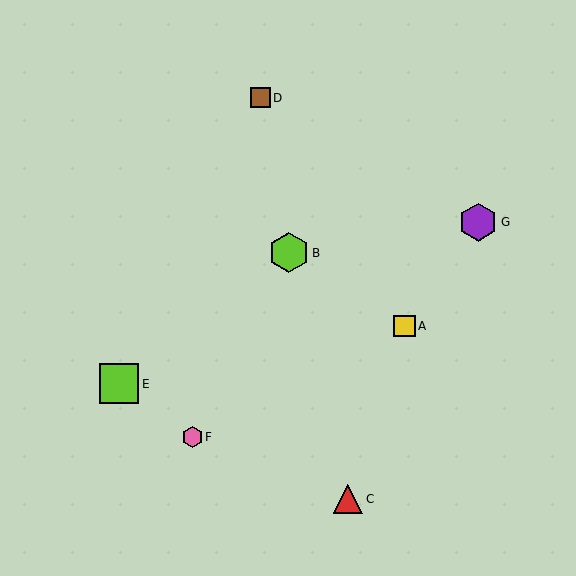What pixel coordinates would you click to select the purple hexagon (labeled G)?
Click at (478, 222) to select the purple hexagon G.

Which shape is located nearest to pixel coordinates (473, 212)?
The purple hexagon (labeled G) at (478, 222) is nearest to that location.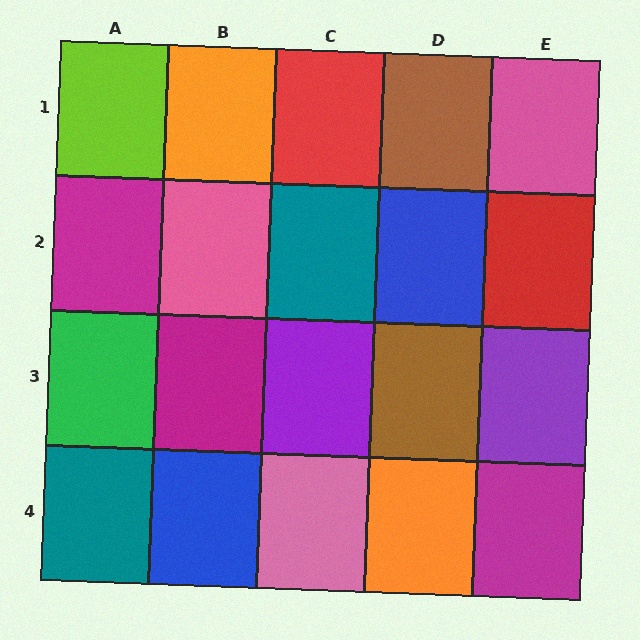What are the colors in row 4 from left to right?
Teal, blue, pink, orange, magenta.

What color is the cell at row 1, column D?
Brown.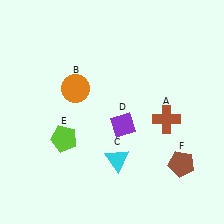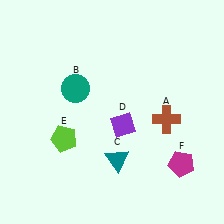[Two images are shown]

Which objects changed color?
B changed from orange to teal. C changed from cyan to teal. F changed from brown to magenta.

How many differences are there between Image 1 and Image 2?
There are 3 differences between the two images.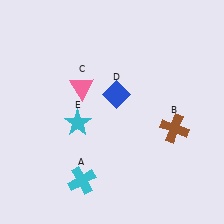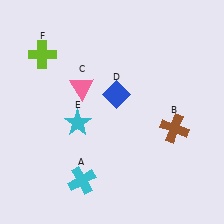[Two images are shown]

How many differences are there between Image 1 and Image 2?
There is 1 difference between the two images.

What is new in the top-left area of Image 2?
A lime cross (F) was added in the top-left area of Image 2.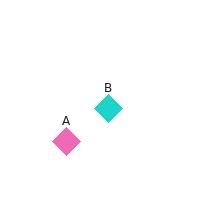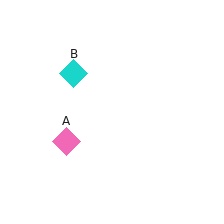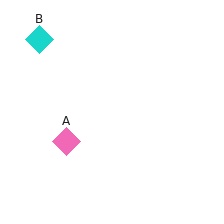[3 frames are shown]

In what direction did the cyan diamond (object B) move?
The cyan diamond (object B) moved up and to the left.